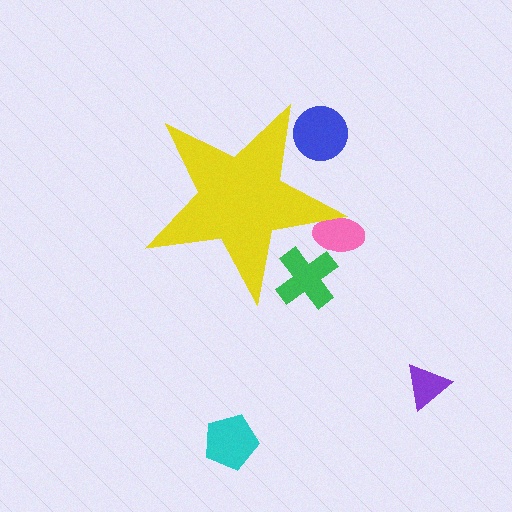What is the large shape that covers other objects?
A yellow star.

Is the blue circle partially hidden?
Yes, the blue circle is partially hidden behind the yellow star.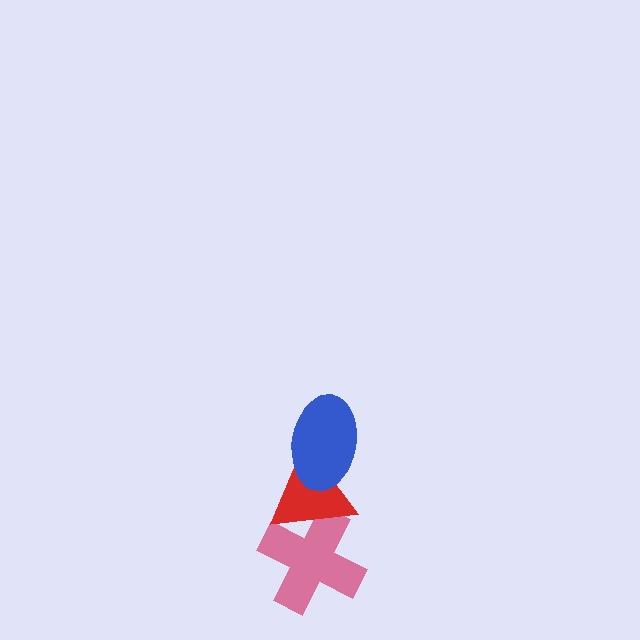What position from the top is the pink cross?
The pink cross is 3rd from the top.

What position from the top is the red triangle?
The red triangle is 2nd from the top.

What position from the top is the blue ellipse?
The blue ellipse is 1st from the top.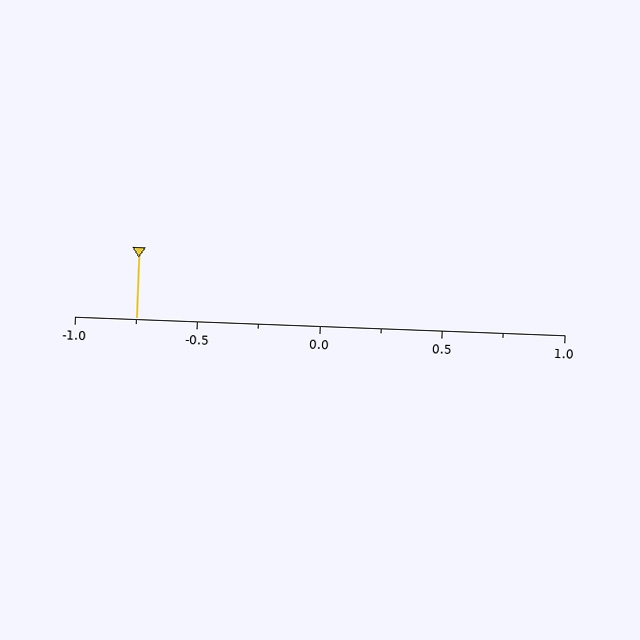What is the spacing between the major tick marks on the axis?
The major ticks are spaced 0.5 apart.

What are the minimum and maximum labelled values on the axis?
The axis runs from -1.0 to 1.0.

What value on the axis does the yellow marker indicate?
The marker indicates approximately -0.75.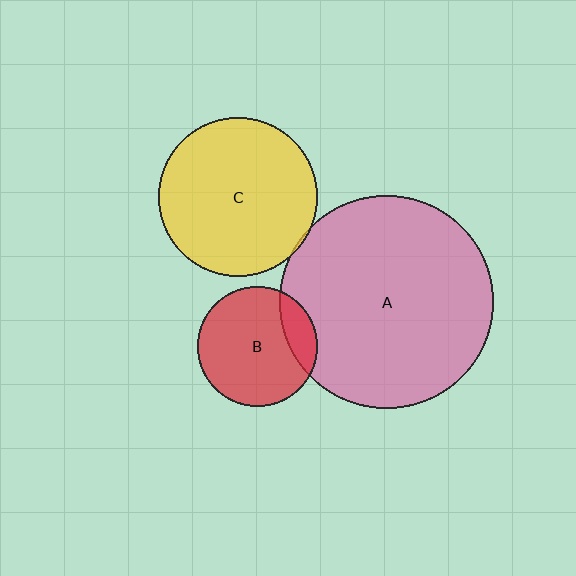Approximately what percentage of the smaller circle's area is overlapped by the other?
Approximately 15%.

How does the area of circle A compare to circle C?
Approximately 1.8 times.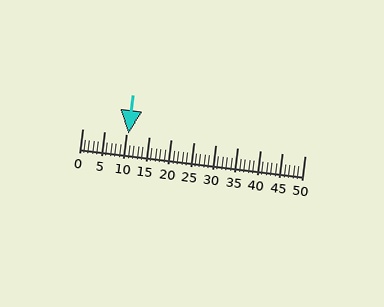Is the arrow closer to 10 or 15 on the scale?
The arrow is closer to 10.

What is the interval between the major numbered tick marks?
The major tick marks are spaced 5 units apart.